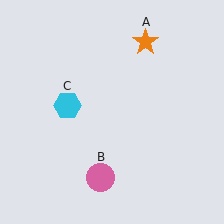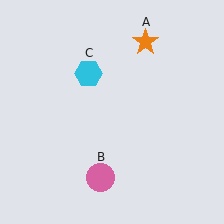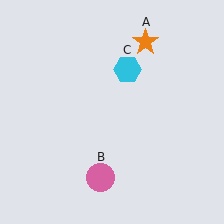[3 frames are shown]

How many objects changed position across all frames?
1 object changed position: cyan hexagon (object C).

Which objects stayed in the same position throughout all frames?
Orange star (object A) and pink circle (object B) remained stationary.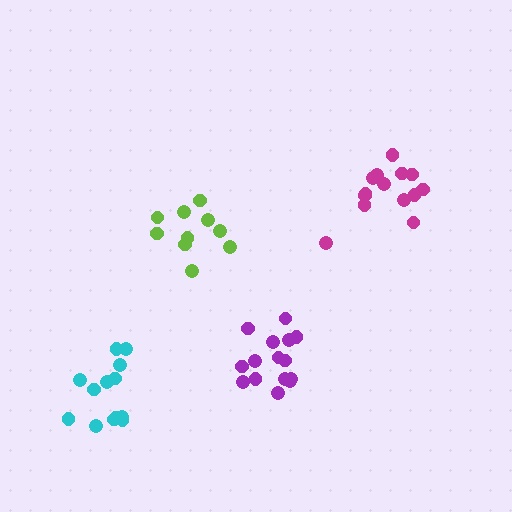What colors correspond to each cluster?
The clusters are colored: lime, purple, cyan, magenta.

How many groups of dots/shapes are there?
There are 4 groups.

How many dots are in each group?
Group 1: 10 dots, Group 2: 15 dots, Group 3: 13 dots, Group 4: 14 dots (52 total).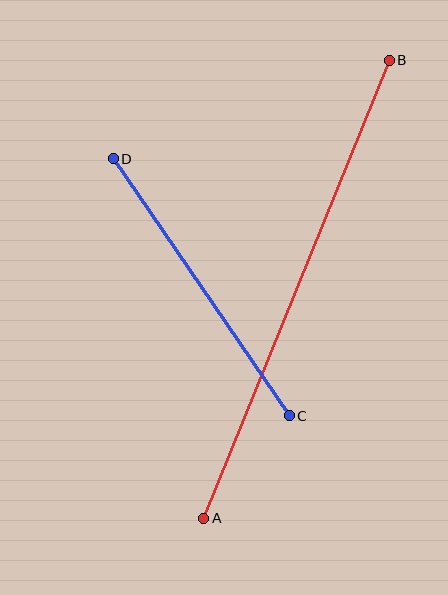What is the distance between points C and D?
The distance is approximately 312 pixels.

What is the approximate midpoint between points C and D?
The midpoint is at approximately (201, 287) pixels.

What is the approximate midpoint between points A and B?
The midpoint is at approximately (297, 289) pixels.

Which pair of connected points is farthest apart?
Points A and B are farthest apart.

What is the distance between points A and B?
The distance is approximately 494 pixels.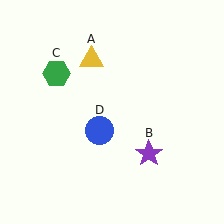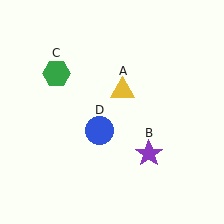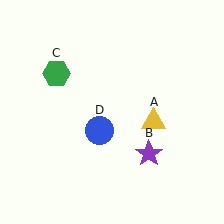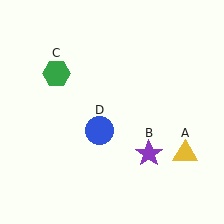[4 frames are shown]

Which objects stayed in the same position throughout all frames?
Purple star (object B) and green hexagon (object C) and blue circle (object D) remained stationary.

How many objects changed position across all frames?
1 object changed position: yellow triangle (object A).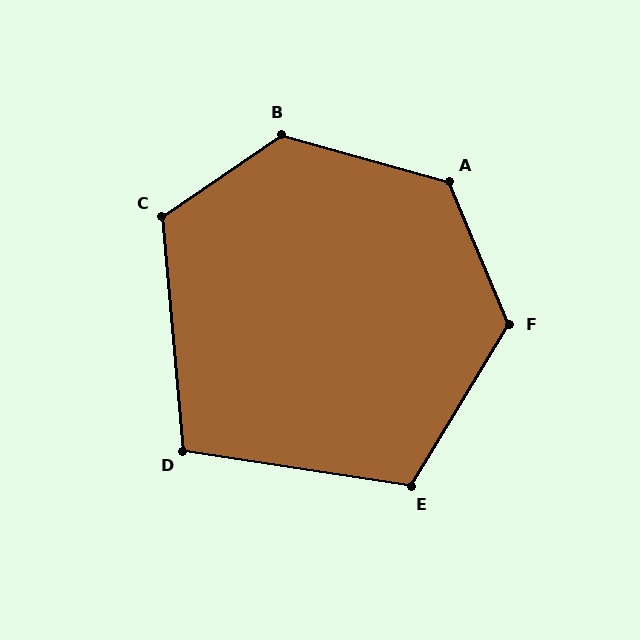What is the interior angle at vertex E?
Approximately 113 degrees (obtuse).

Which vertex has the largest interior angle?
B, at approximately 130 degrees.